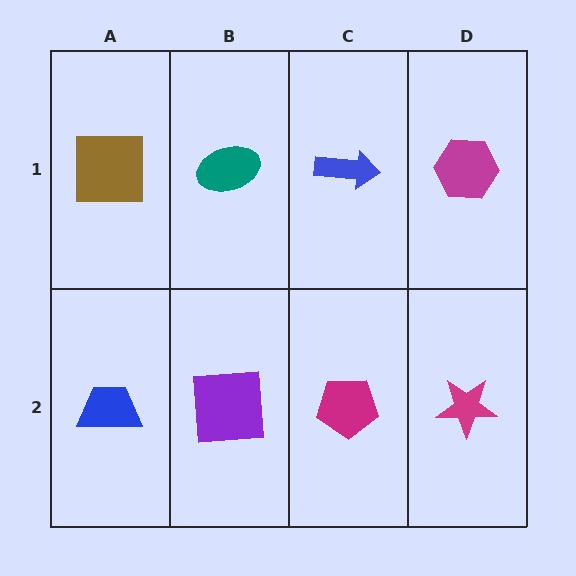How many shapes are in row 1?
4 shapes.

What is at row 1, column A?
A brown square.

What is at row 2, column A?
A blue trapezoid.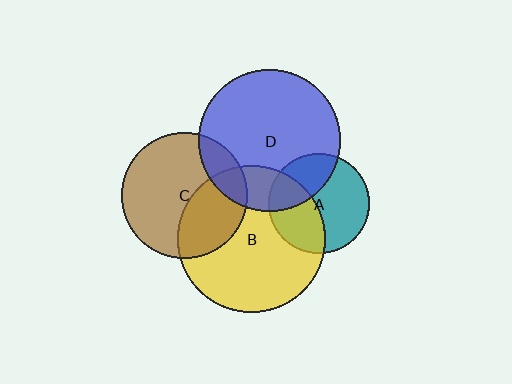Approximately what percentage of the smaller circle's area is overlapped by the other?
Approximately 30%.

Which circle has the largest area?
Circle B (yellow).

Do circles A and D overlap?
Yes.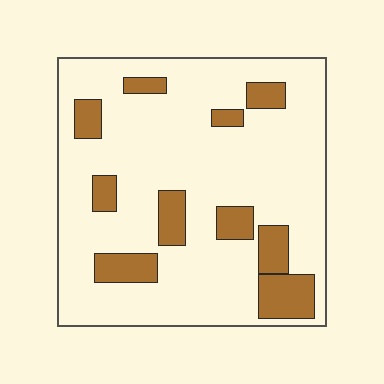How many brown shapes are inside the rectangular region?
10.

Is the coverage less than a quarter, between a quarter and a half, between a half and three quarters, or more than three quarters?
Less than a quarter.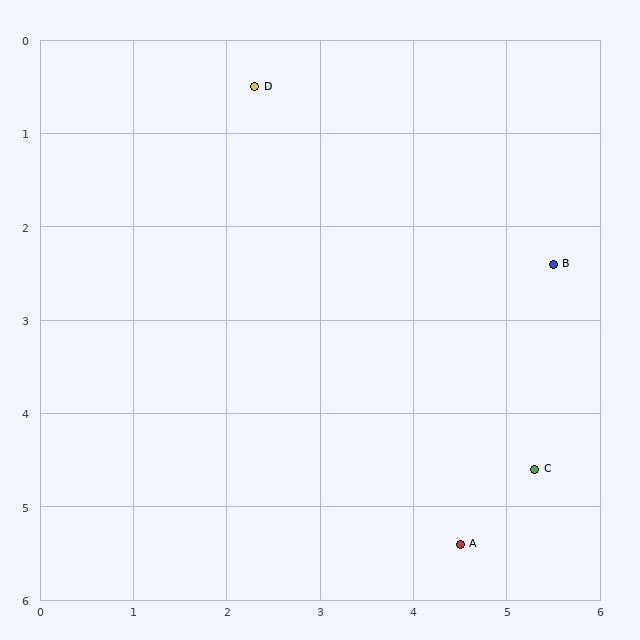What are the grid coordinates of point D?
Point D is at approximately (2.3, 0.5).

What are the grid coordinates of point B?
Point B is at approximately (5.5, 2.4).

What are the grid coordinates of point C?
Point C is at approximately (5.3, 4.6).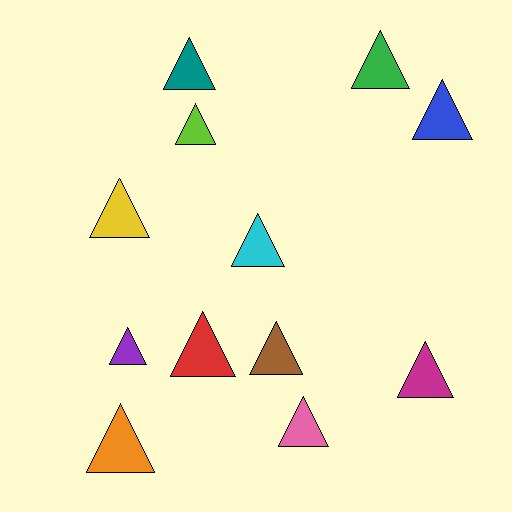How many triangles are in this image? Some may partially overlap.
There are 12 triangles.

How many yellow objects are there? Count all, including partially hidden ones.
There is 1 yellow object.